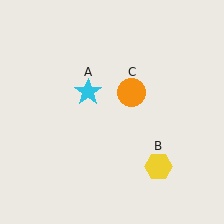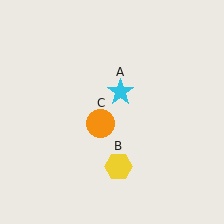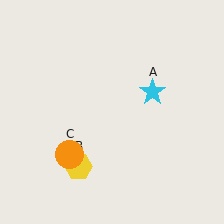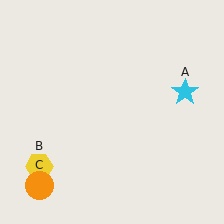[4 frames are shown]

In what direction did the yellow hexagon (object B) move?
The yellow hexagon (object B) moved left.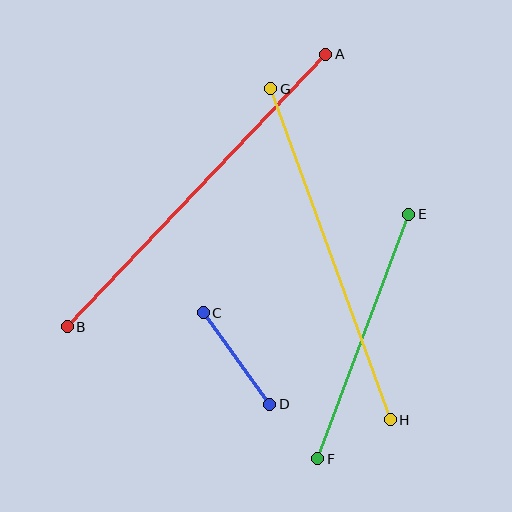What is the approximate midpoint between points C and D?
The midpoint is at approximately (236, 358) pixels.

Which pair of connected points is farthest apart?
Points A and B are farthest apart.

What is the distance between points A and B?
The distance is approximately 376 pixels.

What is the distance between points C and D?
The distance is approximately 113 pixels.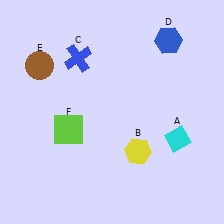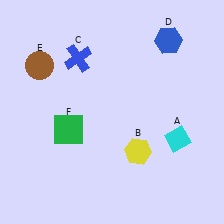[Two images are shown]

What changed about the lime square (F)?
In Image 1, F is lime. In Image 2, it changed to green.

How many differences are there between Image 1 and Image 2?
There is 1 difference between the two images.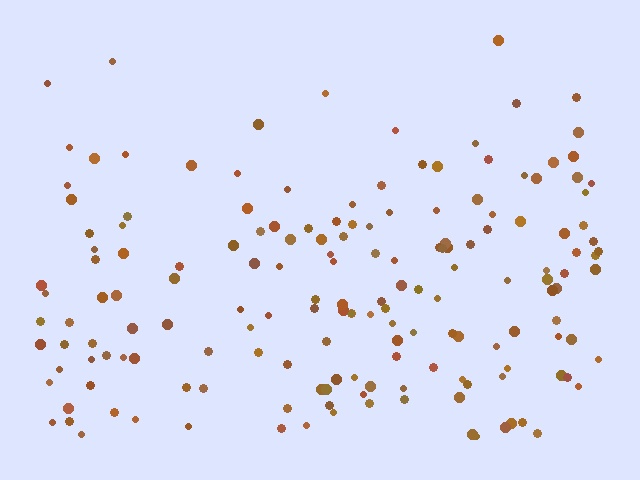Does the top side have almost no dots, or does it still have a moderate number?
Still a moderate number, just noticeably fewer than the bottom.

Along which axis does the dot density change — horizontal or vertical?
Vertical.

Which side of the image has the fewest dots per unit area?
The top.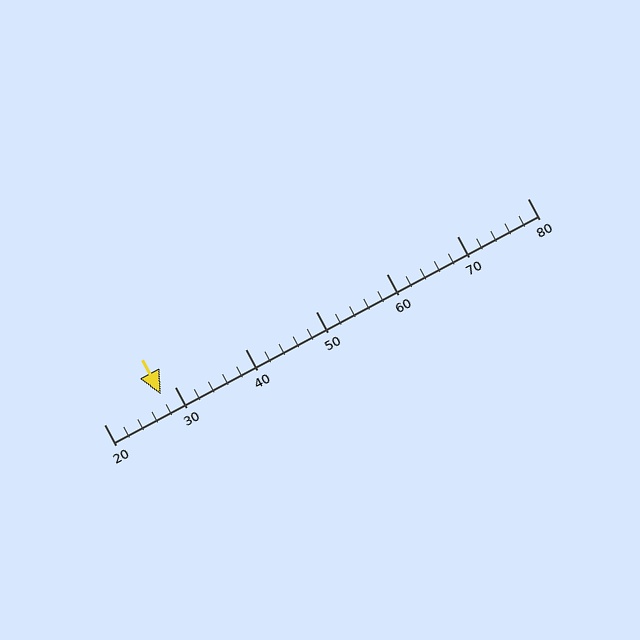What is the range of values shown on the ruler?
The ruler shows values from 20 to 80.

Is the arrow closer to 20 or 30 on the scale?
The arrow is closer to 30.